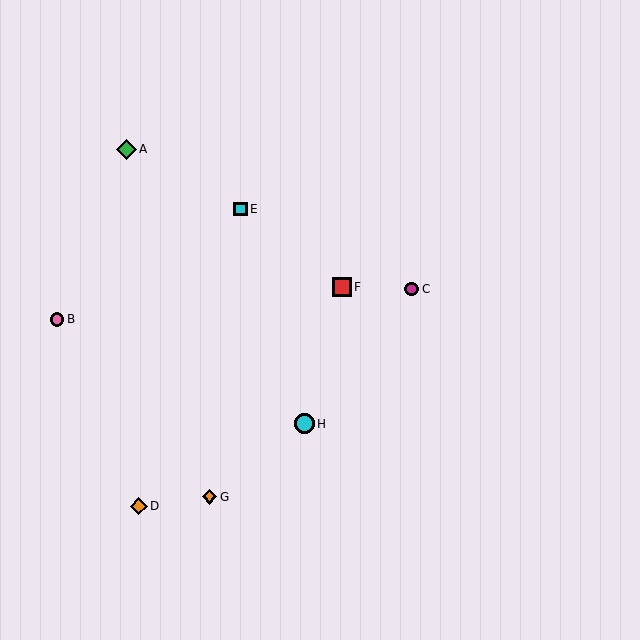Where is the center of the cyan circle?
The center of the cyan circle is at (305, 424).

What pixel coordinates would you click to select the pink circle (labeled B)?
Click at (57, 319) to select the pink circle B.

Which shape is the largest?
The green diamond (labeled A) is the largest.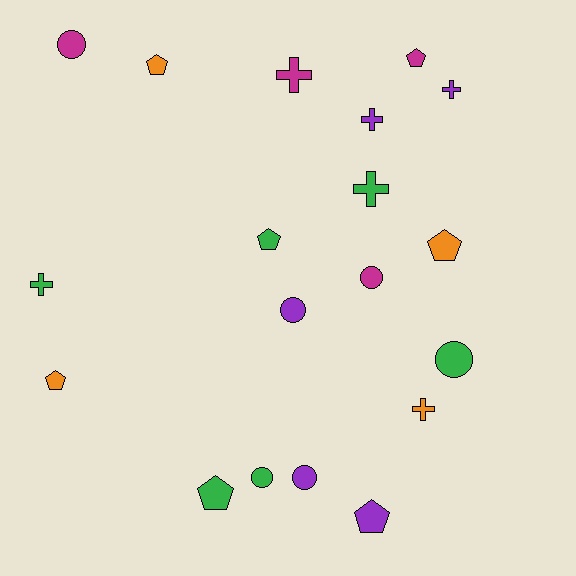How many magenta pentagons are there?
There is 1 magenta pentagon.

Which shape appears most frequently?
Pentagon, with 7 objects.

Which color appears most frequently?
Green, with 6 objects.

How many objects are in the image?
There are 19 objects.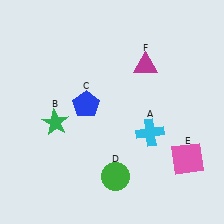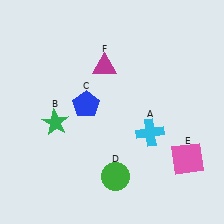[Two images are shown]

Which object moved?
The magenta triangle (F) moved left.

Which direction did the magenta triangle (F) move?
The magenta triangle (F) moved left.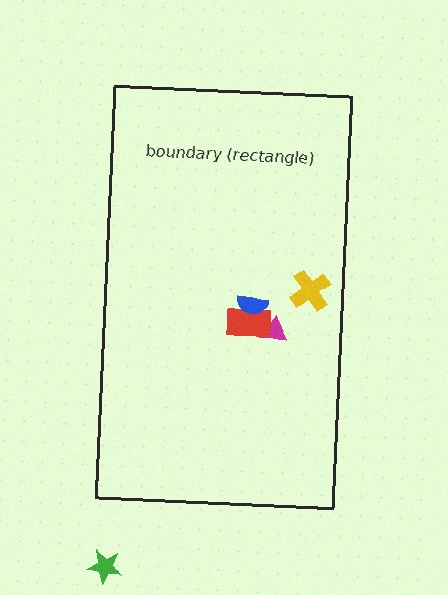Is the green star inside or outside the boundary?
Outside.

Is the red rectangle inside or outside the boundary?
Inside.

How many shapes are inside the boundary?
4 inside, 1 outside.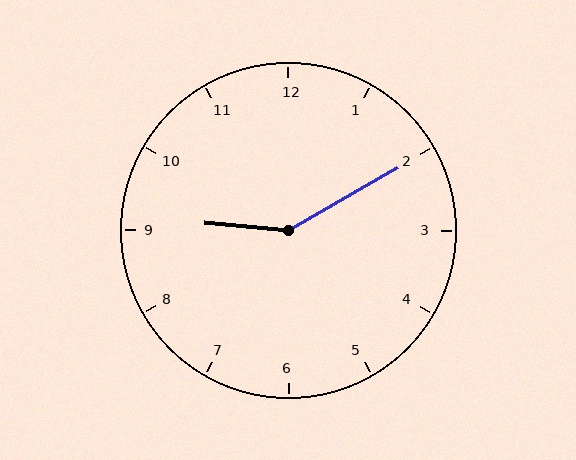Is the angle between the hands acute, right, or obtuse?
It is obtuse.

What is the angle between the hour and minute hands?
Approximately 145 degrees.